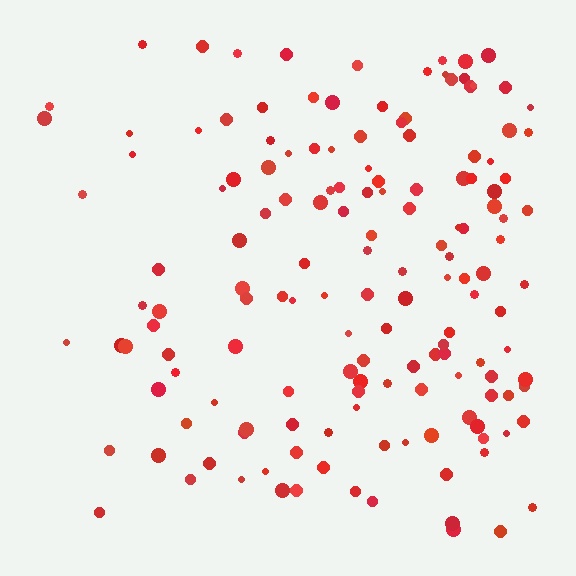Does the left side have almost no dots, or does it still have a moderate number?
Still a moderate number, just noticeably fewer than the right.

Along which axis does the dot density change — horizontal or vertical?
Horizontal.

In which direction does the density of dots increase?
From left to right, with the right side densest.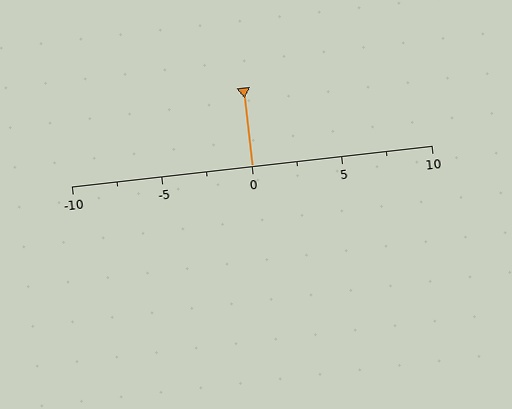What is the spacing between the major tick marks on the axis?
The major ticks are spaced 5 apart.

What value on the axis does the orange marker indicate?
The marker indicates approximately 0.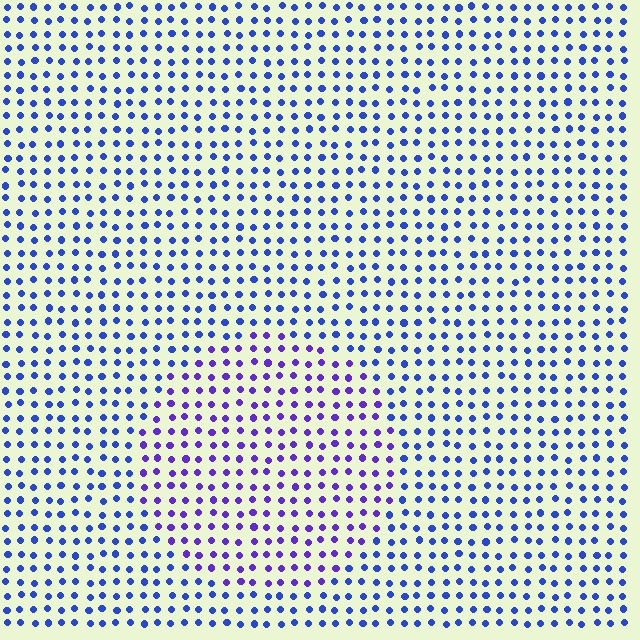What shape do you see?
I see a circle.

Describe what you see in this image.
The image is filled with small blue elements in a uniform arrangement. A circle-shaped region is visible where the elements are tinted to a slightly different hue, forming a subtle color boundary.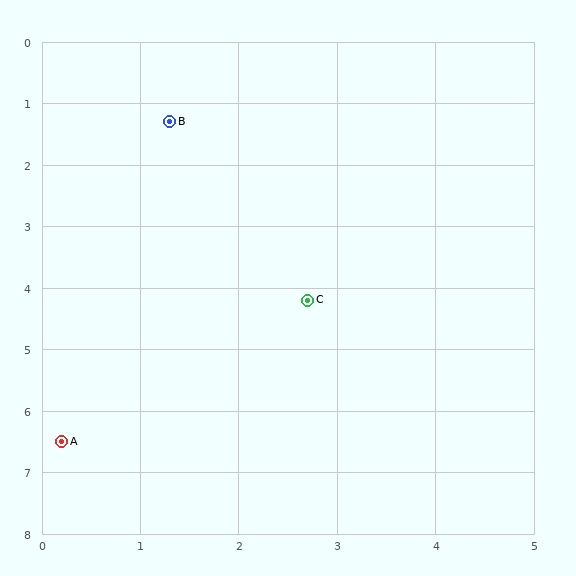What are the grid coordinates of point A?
Point A is at approximately (0.2, 6.5).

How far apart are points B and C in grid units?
Points B and C are about 3.2 grid units apart.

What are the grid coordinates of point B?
Point B is at approximately (1.3, 1.3).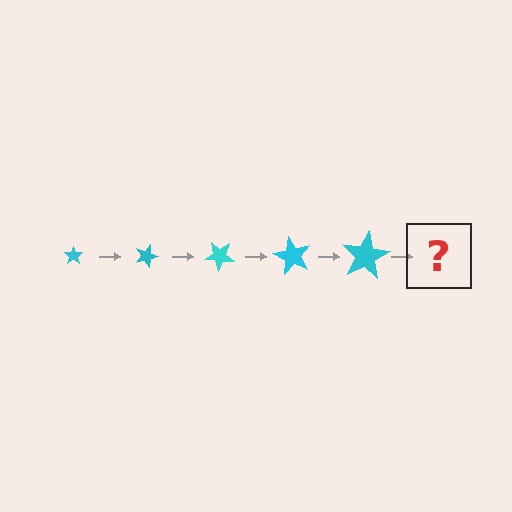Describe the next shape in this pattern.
It should be a star, larger than the previous one and rotated 100 degrees from the start.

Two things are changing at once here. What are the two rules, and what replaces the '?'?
The two rules are that the star grows larger each step and it rotates 20 degrees each step. The '?' should be a star, larger than the previous one and rotated 100 degrees from the start.